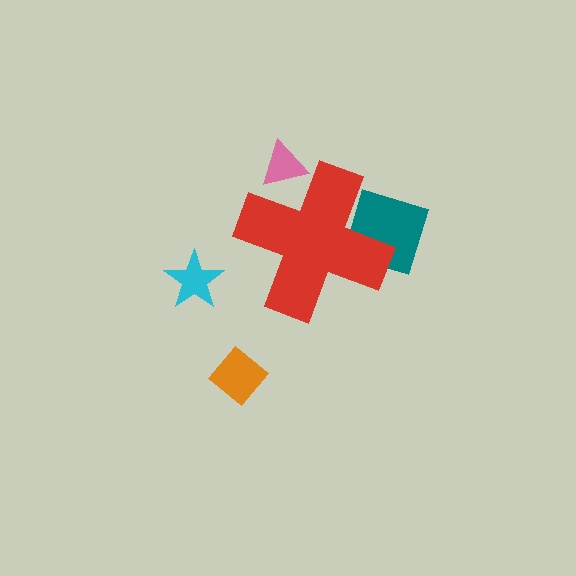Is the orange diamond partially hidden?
No, the orange diamond is fully visible.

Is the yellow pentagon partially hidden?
Yes, the yellow pentagon is partially hidden behind the red cross.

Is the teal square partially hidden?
Yes, the teal square is partially hidden behind the red cross.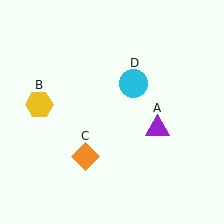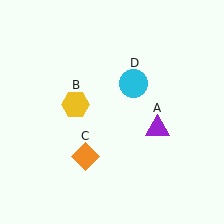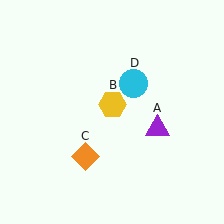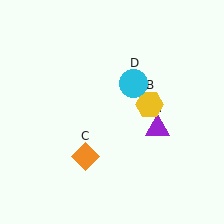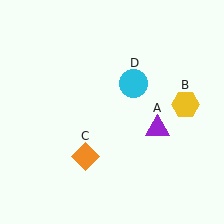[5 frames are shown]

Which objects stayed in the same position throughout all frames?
Purple triangle (object A) and orange diamond (object C) and cyan circle (object D) remained stationary.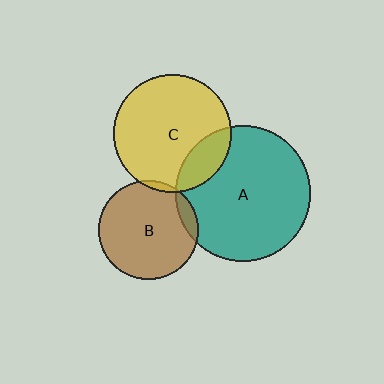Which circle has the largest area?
Circle A (teal).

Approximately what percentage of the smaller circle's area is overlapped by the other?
Approximately 5%.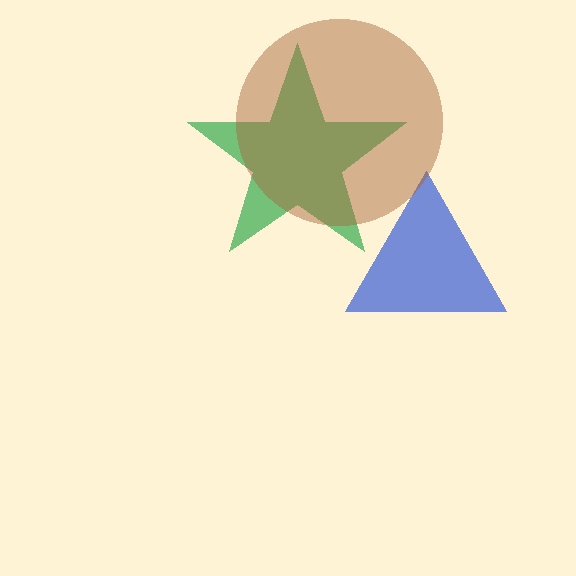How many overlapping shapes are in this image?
There are 3 overlapping shapes in the image.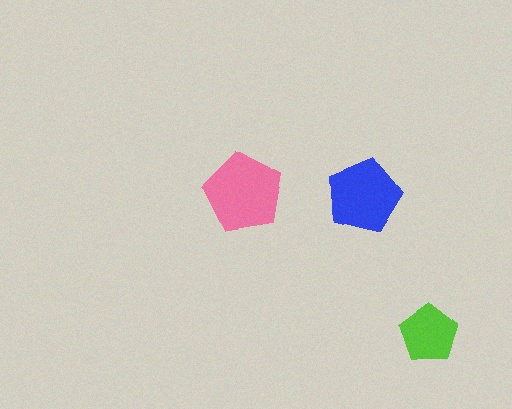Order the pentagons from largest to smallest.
the pink one, the blue one, the lime one.